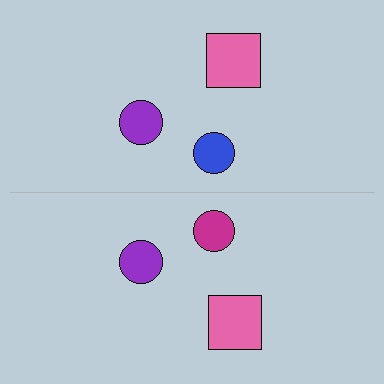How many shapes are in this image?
There are 6 shapes in this image.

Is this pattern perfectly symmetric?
No, the pattern is not perfectly symmetric. The magenta circle on the bottom side breaks the symmetry — its mirror counterpart is blue.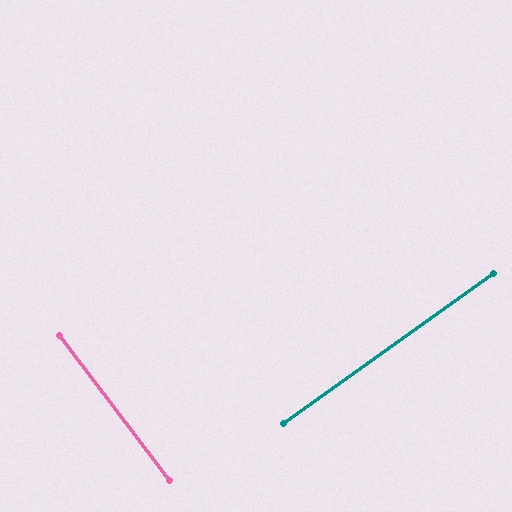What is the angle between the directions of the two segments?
Approximately 88 degrees.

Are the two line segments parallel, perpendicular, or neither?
Perpendicular — they meet at approximately 88°.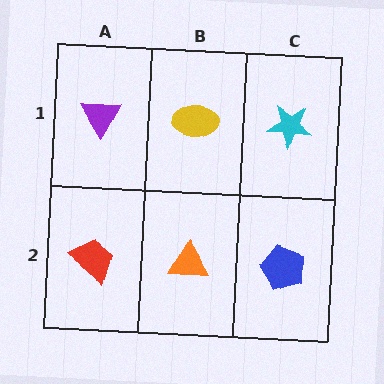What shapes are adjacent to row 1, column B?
An orange triangle (row 2, column B), a purple triangle (row 1, column A), a cyan star (row 1, column C).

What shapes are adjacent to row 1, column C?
A blue pentagon (row 2, column C), a yellow ellipse (row 1, column B).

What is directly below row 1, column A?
A red trapezoid.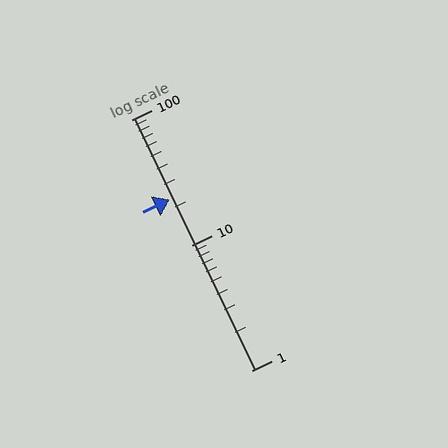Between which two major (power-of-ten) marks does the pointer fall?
The pointer is between 10 and 100.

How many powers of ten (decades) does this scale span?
The scale spans 2 decades, from 1 to 100.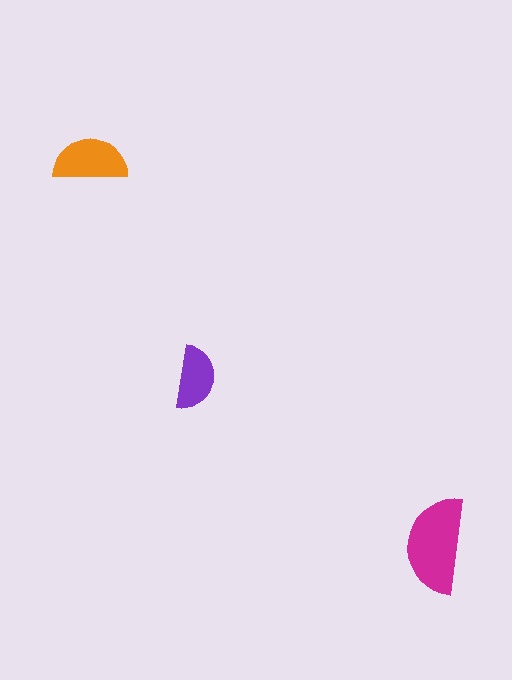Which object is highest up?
The orange semicircle is topmost.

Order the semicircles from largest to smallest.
the magenta one, the orange one, the purple one.